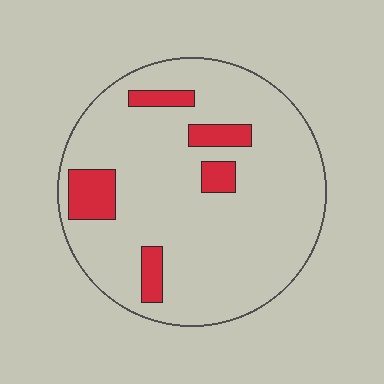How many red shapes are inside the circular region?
5.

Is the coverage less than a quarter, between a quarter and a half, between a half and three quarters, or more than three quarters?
Less than a quarter.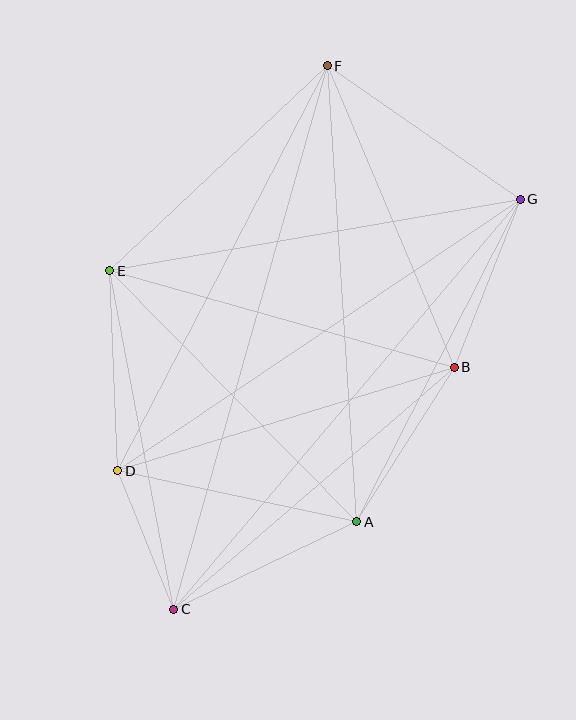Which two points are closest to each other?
Points C and D are closest to each other.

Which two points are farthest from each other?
Points C and F are farthest from each other.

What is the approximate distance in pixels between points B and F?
The distance between B and F is approximately 327 pixels.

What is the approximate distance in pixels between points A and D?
The distance between A and D is approximately 245 pixels.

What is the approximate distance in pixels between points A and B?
The distance between A and B is approximately 182 pixels.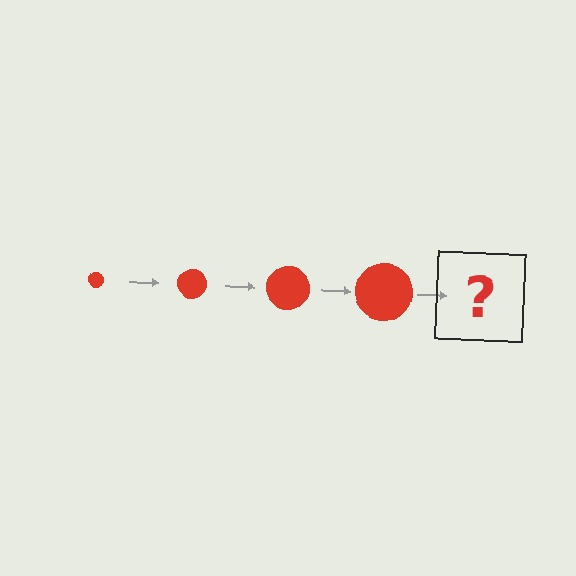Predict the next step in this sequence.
The next step is a red circle, larger than the previous one.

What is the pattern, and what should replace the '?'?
The pattern is that the circle gets progressively larger each step. The '?' should be a red circle, larger than the previous one.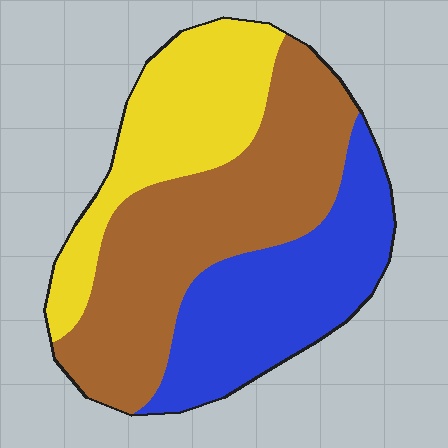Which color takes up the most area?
Brown, at roughly 45%.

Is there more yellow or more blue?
Blue.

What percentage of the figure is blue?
Blue takes up about one third (1/3) of the figure.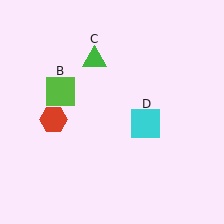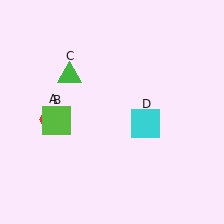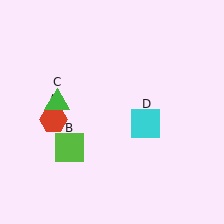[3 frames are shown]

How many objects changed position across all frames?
2 objects changed position: lime square (object B), green triangle (object C).